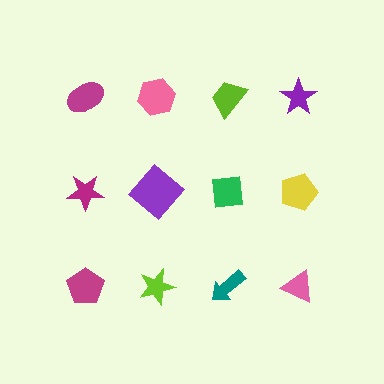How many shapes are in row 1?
4 shapes.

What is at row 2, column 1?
A magenta star.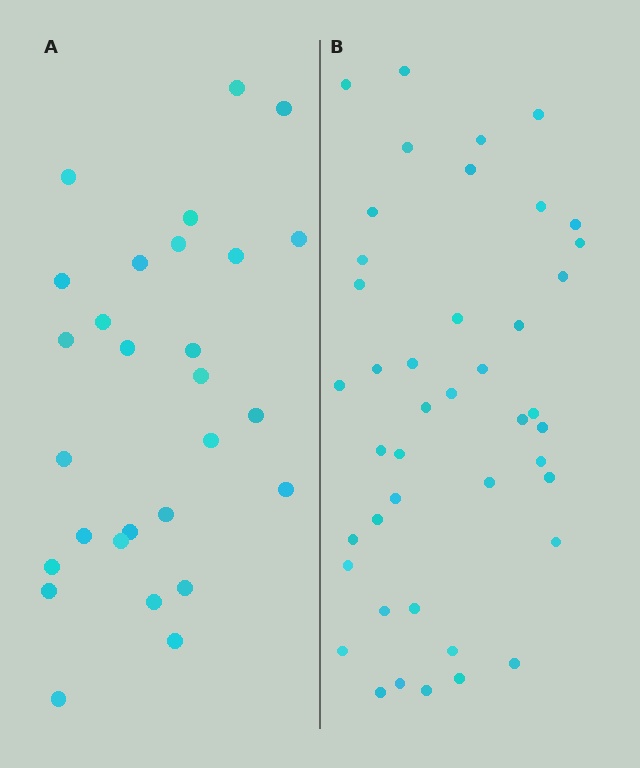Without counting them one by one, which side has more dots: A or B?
Region B (the right region) has more dots.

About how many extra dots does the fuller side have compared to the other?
Region B has approximately 15 more dots than region A.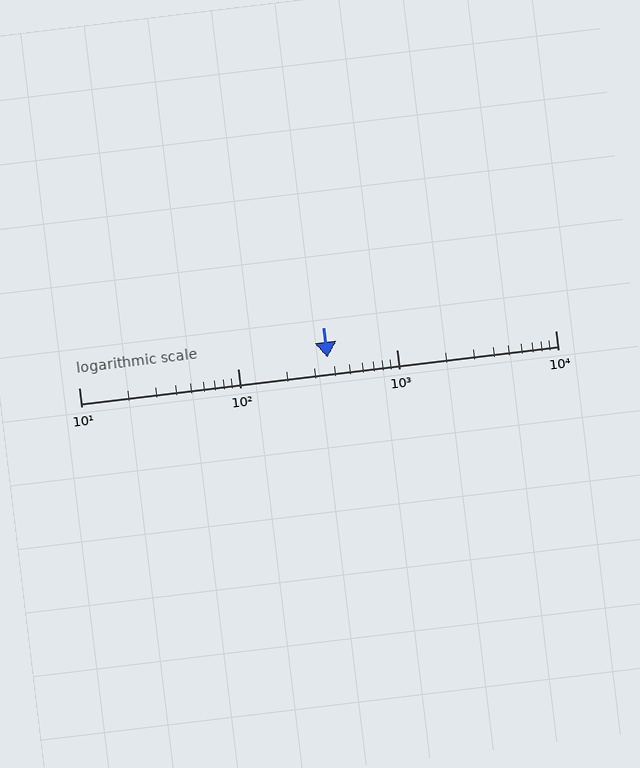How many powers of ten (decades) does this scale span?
The scale spans 3 decades, from 10 to 10000.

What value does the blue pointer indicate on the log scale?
The pointer indicates approximately 370.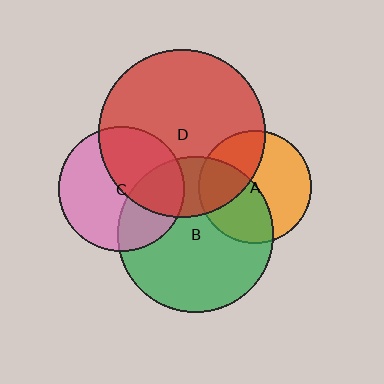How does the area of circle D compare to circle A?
Approximately 2.2 times.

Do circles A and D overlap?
Yes.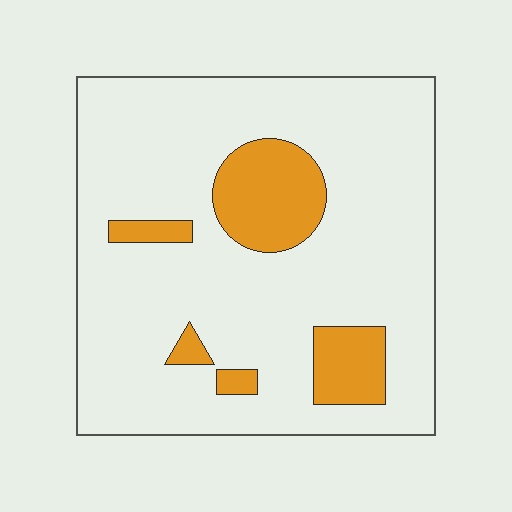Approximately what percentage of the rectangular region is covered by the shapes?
Approximately 15%.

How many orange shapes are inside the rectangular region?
5.